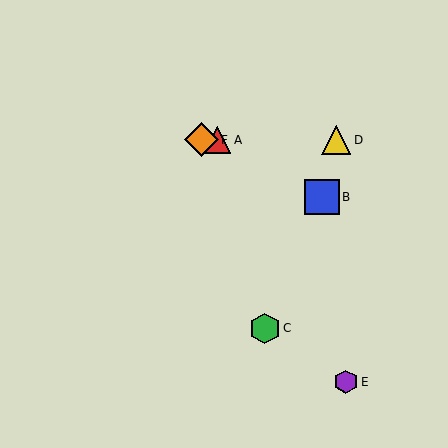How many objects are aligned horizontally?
3 objects (A, D, F) are aligned horizontally.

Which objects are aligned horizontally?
Objects A, D, F are aligned horizontally.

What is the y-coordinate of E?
Object E is at y≈382.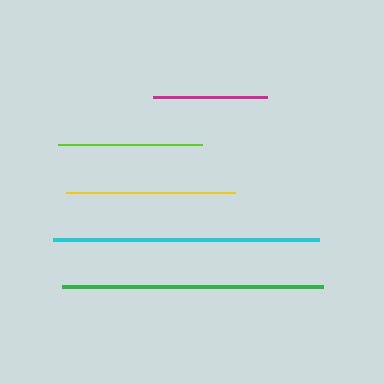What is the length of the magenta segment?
The magenta segment is approximately 113 pixels long.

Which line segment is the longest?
The cyan line is the longest at approximately 266 pixels.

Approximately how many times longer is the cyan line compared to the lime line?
The cyan line is approximately 1.8 times the length of the lime line.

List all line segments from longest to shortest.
From longest to shortest: cyan, green, yellow, lime, magenta.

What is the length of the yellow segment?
The yellow segment is approximately 169 pixels long.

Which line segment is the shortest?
The magenta line is the shortest at approximately 113 pixels.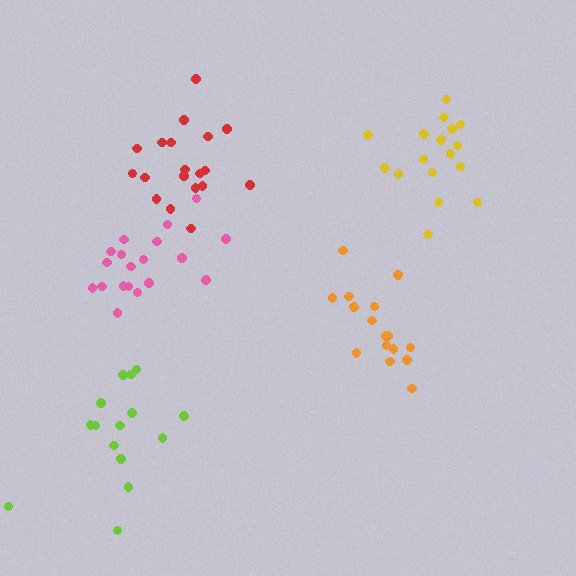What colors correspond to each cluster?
The clusters are colored: red, orange, lime, yellow, pink.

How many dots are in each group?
Group 1: 19 dots, Group 2: 16 dots, Group 3: 15 dots, Group 4: 17 dots, Group 5: 19 dots (86 total).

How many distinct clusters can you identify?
There are 5 distinct clusters.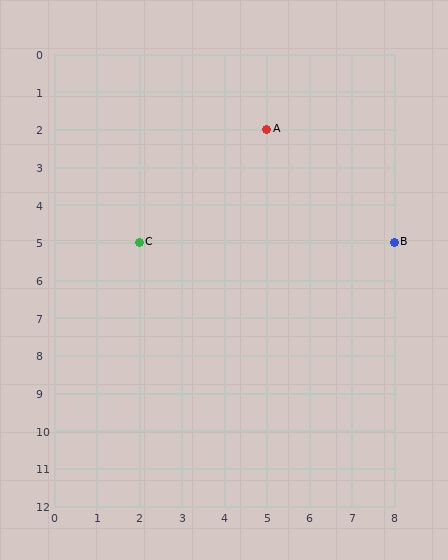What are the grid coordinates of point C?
Point C is at grid coordinates (2, 5).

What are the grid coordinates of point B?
Point B is at grid coordinates (8, 5).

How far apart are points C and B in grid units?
Points C and B are 6 columns apart.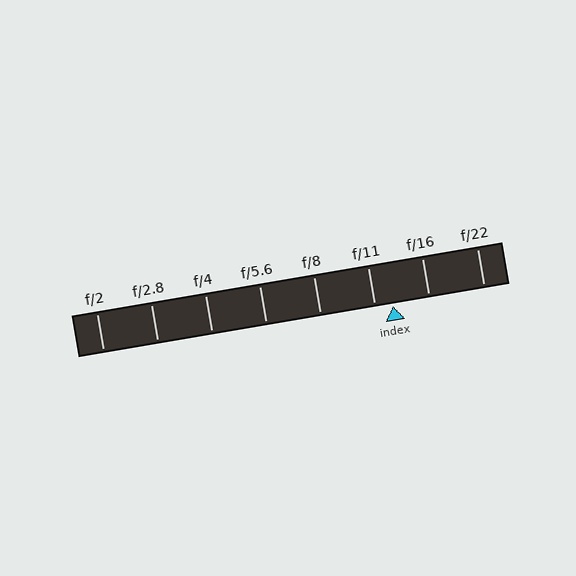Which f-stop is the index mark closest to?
The index mark is closest to f/11.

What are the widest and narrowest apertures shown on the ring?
The widest aperture shown is f/2 and the narrowest is f/22.